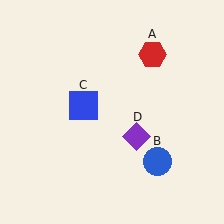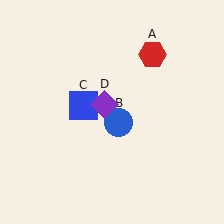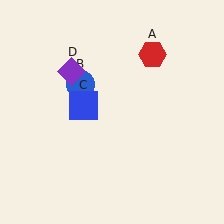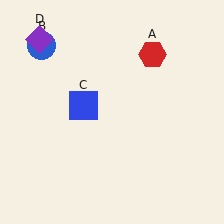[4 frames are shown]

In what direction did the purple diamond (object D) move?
The purple diamond (object D) moved up and to the left.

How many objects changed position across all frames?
2 objects changed position: blue circle (object B), purple diamond (object D).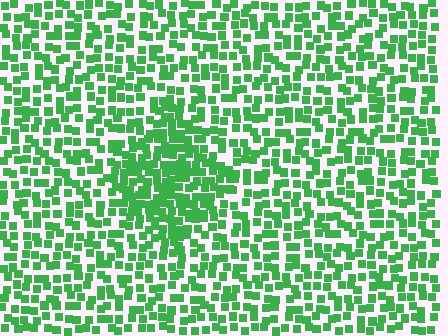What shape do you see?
I see a diamond.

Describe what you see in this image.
The image contains small green elements arranged at two different densities. A diamond-shaped region is visible where the elements are more densely packed than the surrounding area.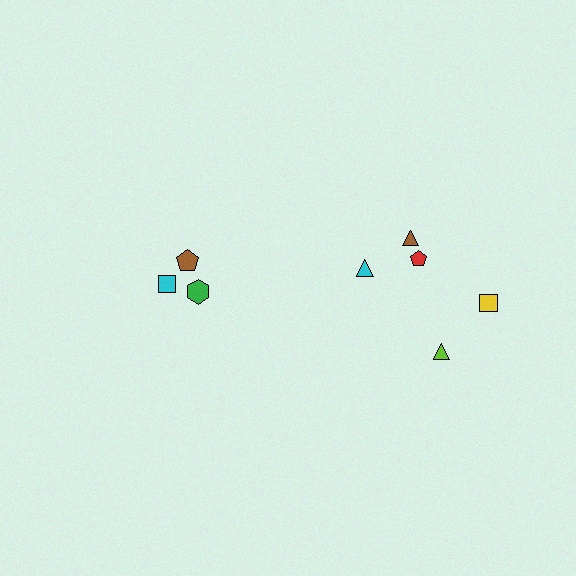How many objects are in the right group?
There are 5 objects.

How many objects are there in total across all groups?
There are 8 objects.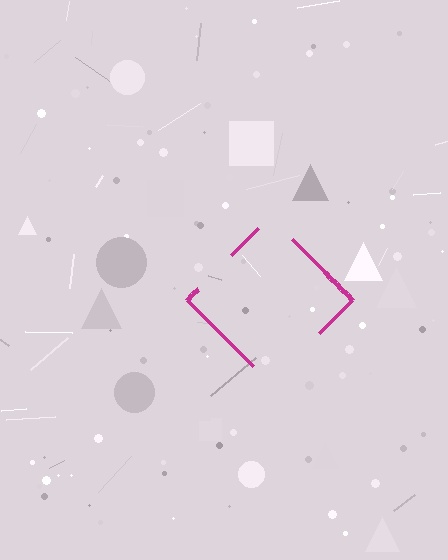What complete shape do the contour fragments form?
The contour fragments form a diamond.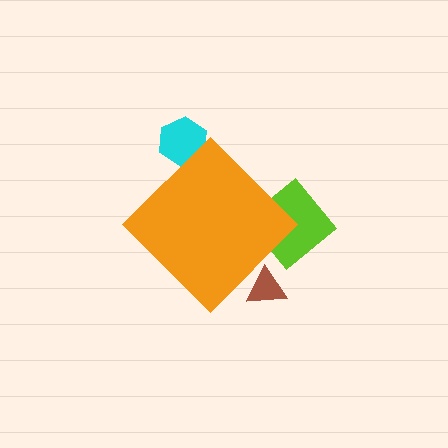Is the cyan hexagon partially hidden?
Yes, the cyan hexagon is partially hidden behind the orange diamond.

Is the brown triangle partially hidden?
Yes, the brown triangle is partially hidden behind the orange diamond.